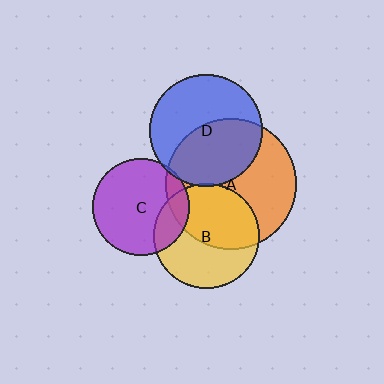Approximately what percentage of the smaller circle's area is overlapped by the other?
Approximately 50%.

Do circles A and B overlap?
Yes.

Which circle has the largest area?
Circle A (orange).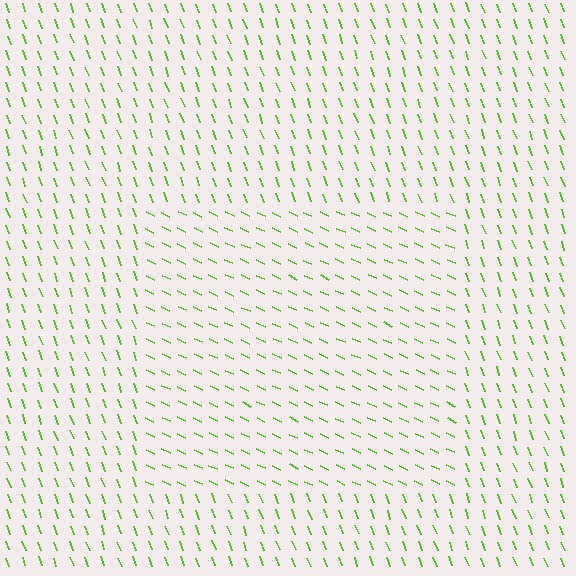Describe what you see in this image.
The image is filled with small lime line segments. A rectangle region in the image has lines oriented differently from the surrounding lines, creating a visible texture boundary.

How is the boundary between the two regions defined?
The boundary is defined purely by a change in line orientation (approximately 45 degrees difference). All lines are the same color and thickness.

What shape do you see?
I see a rectangle.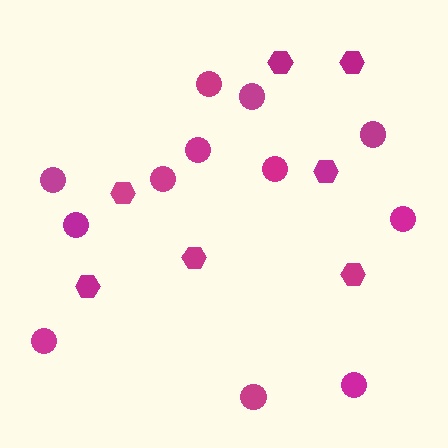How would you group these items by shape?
There are 2 groups: one group of circles (12) and one group of hexagons (7).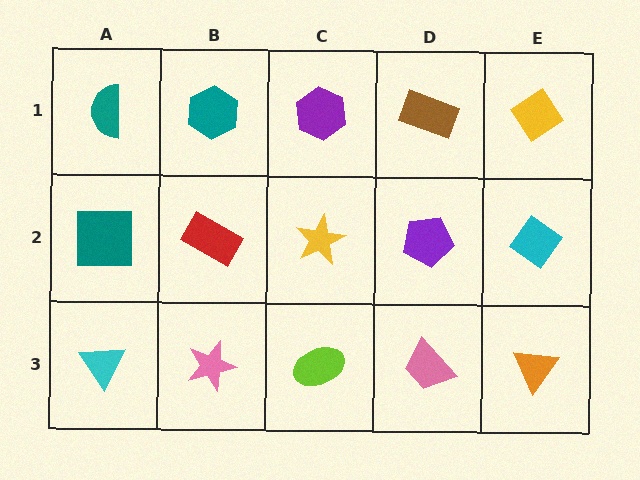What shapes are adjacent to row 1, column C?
A yellow star (row 2, column C), a teal hexagon (row 1, column B), a brown rectangle (row 1, column D).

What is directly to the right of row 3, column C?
A pink trapezoid.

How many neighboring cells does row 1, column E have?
2.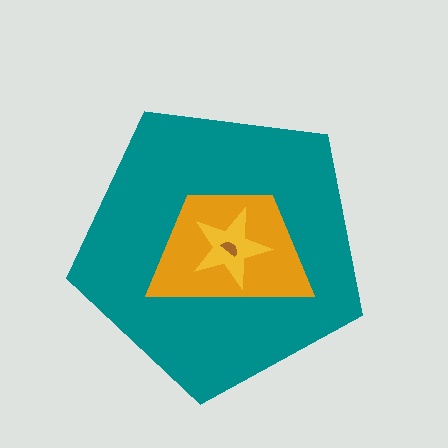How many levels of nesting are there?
4.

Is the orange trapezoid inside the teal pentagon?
Yes.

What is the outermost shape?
The teal pentagon.